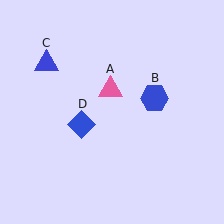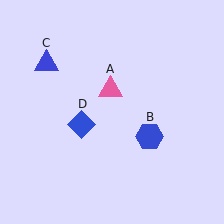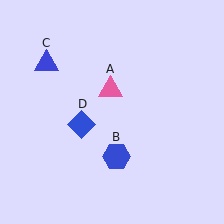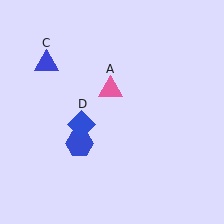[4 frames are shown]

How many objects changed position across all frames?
1 object changed position: blue hexagon (object B).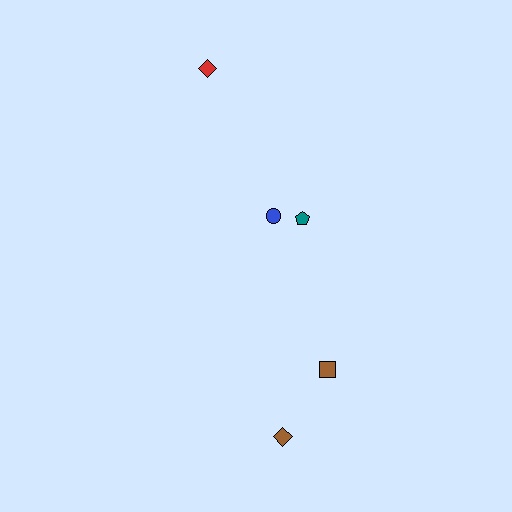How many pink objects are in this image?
There are no pink objects.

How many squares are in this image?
There is 1 square.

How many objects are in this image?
There are 5 objects.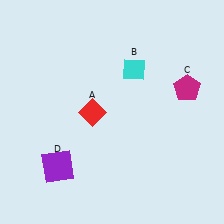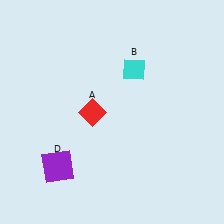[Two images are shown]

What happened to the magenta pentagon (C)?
The magenta pentagon (C) was removed in Image 2. It was in the top-right area of Image 1.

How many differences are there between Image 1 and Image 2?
There is 1 difference between the two images.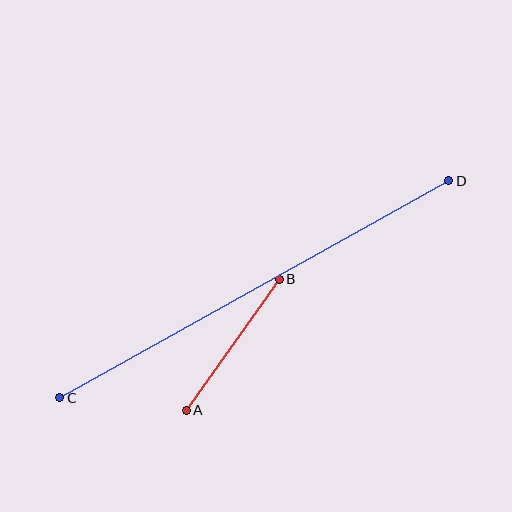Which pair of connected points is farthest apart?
Points C and D are farthest apart.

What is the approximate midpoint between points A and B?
The midpoint is at approximately (233, 345) pixels.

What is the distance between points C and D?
The distance is approximately 445 pixels.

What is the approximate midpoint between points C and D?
The midpoint is at approximately (254, 289) pixels.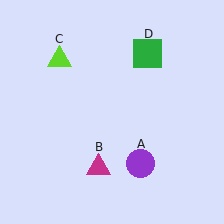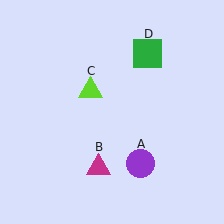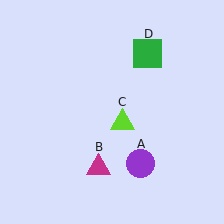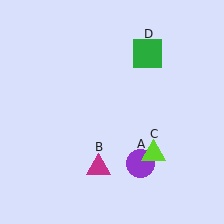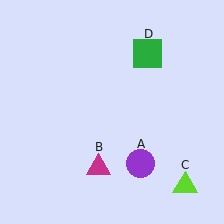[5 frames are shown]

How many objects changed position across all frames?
1 object changed position: lime triangle (object C).